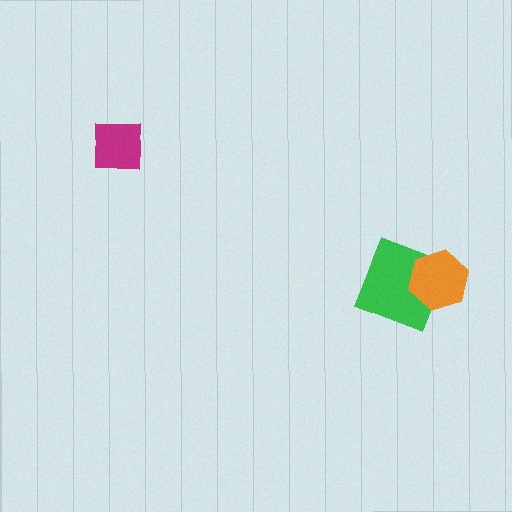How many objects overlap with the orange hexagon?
1 object overlaps with the orange hexagon.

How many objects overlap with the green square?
1 object overlaps with the green square.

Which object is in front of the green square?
The orange hexagon is in front of the green square.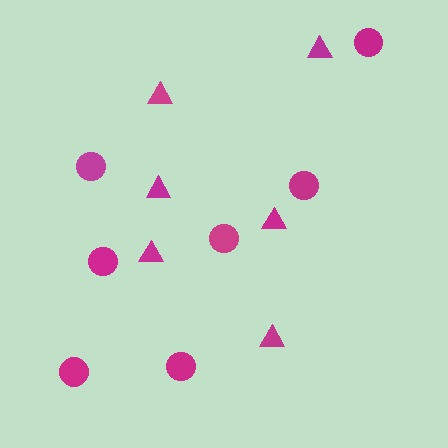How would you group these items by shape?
There are 2 groups: one group of circles (7) and one group of triangles (6).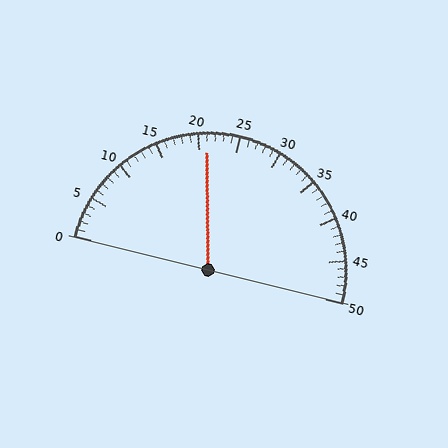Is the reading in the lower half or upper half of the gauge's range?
The reading is in the lower half of the range (0 to 50).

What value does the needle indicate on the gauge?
The needle indicates approximately 21.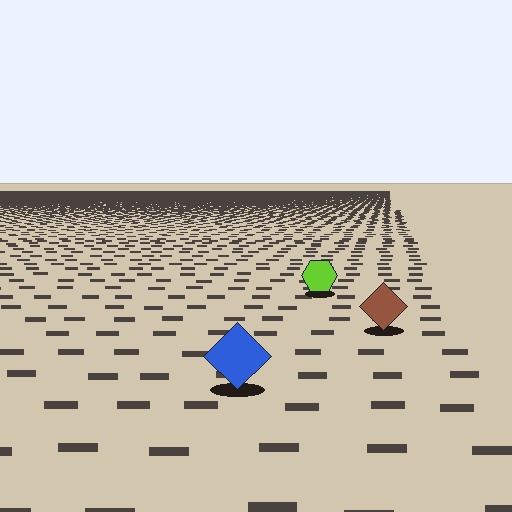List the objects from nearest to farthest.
From nearest to farthest: the blue diamond, the brown diamond, the lime hexagon.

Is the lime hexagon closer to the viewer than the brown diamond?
No. The brown diamond is closer — you can tell from the texture gradient: the ground texture is coarser near it.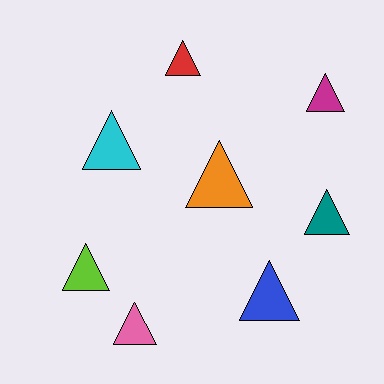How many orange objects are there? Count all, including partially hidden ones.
There is 1 orange object.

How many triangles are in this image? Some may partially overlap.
There are 8 triangles.